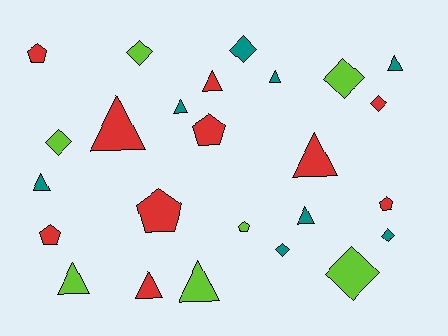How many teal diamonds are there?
There are 3 teal diamonds.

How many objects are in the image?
There are 25 objects.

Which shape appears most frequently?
Triangle, with 11 objects.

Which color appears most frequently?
Red, with 10 objects.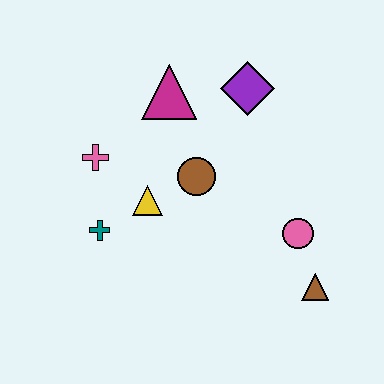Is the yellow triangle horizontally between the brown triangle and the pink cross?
Yes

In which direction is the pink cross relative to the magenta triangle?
The pink cross is to the left of the magenta triangle.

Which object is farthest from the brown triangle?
The pink cross is farthest from the brown triangle.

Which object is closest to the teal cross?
The yellow triangle is closest to the teal cross.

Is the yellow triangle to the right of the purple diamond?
No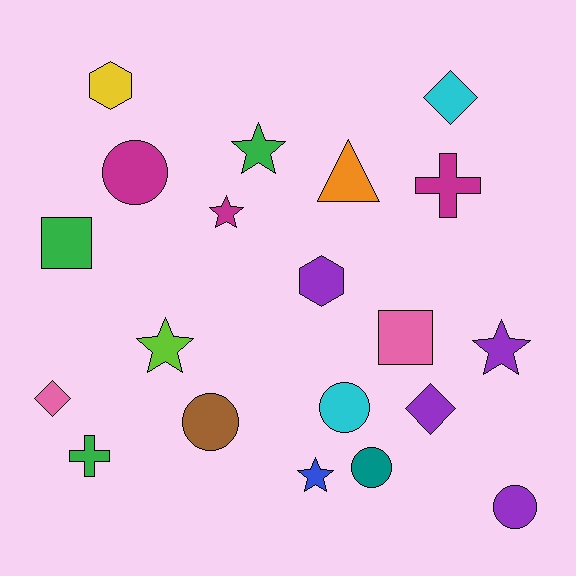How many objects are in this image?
There are 20 objects.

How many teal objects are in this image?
There is 1 teal object.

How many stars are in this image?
There are 5 stars.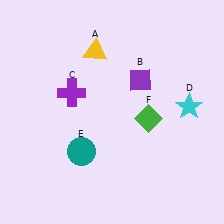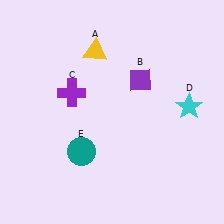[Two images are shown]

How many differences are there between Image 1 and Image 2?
There is 1 difference between the two images.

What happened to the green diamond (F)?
The green diamond (F) was removed in Image 2. It was in the bottom-right area of Image 1.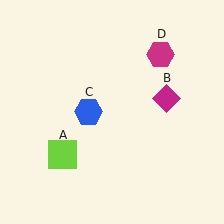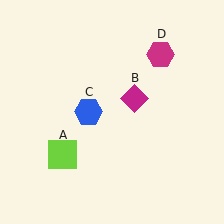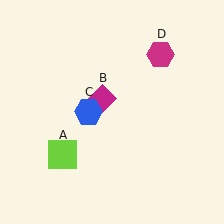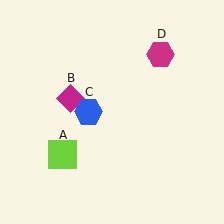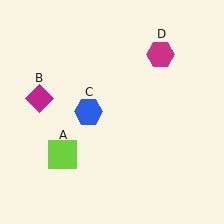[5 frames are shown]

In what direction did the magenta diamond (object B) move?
The magenta diamond (object B) moved left.